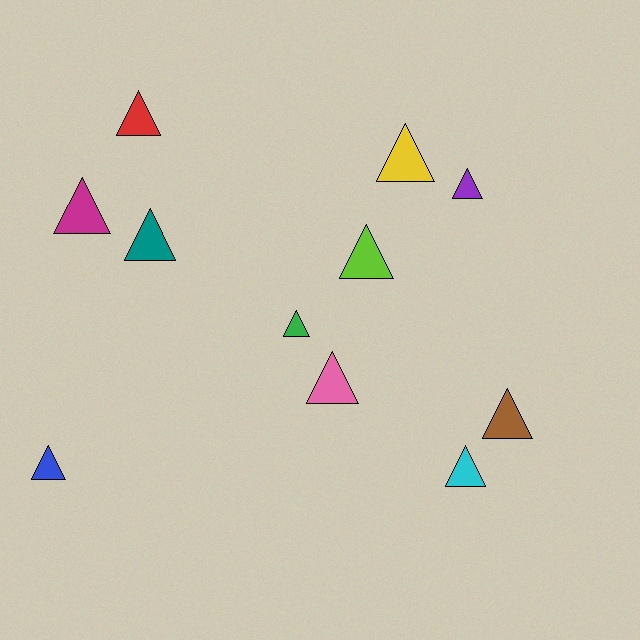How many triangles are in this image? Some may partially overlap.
There are 11 triangles.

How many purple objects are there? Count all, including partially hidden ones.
There is 1 purple object.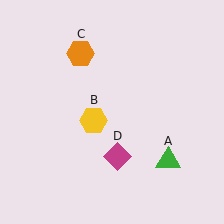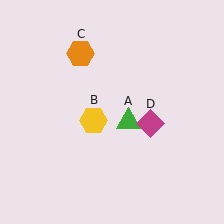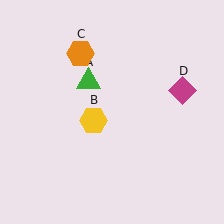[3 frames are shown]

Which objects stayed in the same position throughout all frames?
Yellow hexagon (object B) and orange hexagon (object C) remained stationary.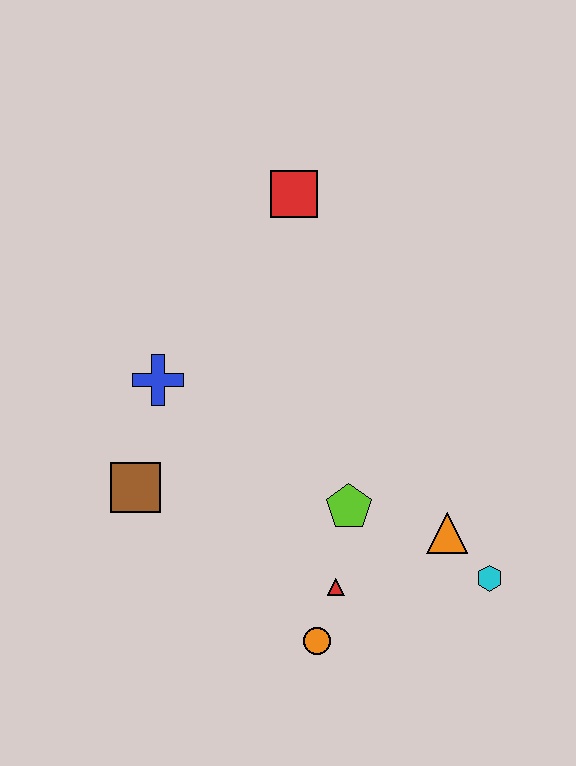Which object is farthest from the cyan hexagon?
The red square is farthest from the cyan hexagon.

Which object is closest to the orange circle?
The red triangle is closest to the orange circle.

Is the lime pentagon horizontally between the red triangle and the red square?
No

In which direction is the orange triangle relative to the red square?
The orange triangle is below the red square.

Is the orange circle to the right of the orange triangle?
No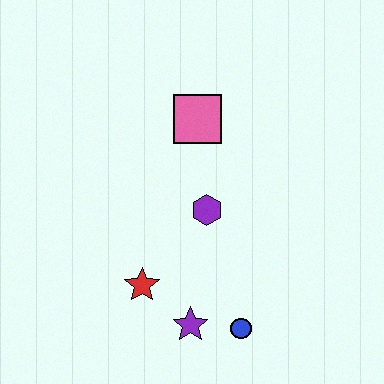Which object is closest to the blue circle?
The purple star is closest to the blue circle.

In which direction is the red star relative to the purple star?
The red star is to the left of the purple star.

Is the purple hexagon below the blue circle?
No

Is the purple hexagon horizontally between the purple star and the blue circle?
Yes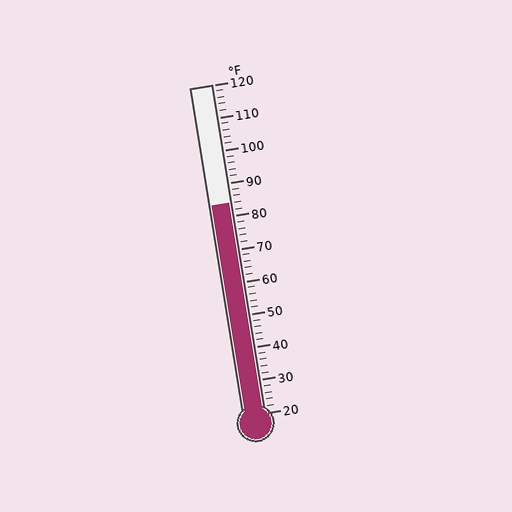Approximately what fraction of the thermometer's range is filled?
The thermometer is filled to approximately 65% of its range.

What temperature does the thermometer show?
The thermometer shows approximately 84°F.